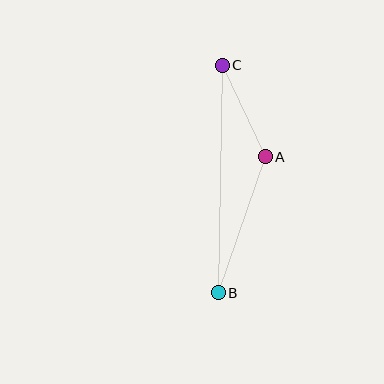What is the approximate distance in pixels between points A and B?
The distance between A and B is approximately 144 pixels.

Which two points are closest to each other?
Points A and C are closest to each other.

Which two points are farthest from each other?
Points B and C are farthest from each other.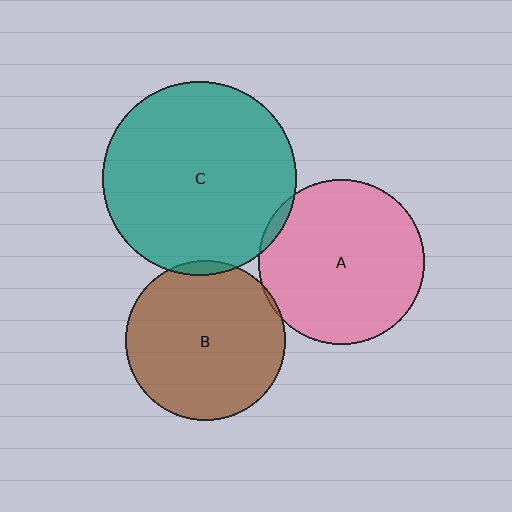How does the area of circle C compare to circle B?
Approximately 1.5 times.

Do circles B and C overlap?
Yes.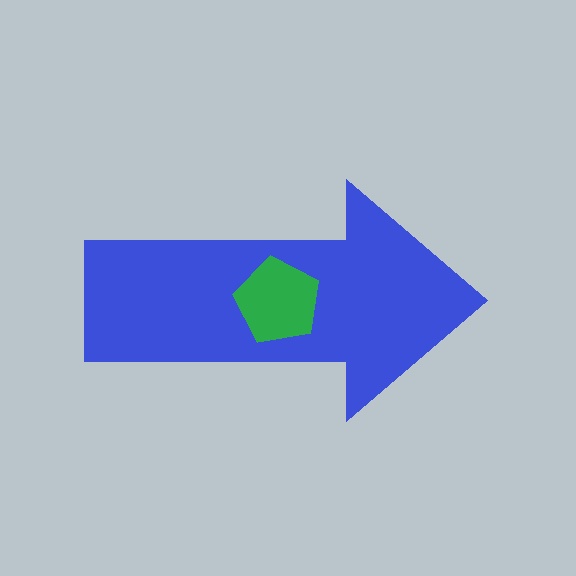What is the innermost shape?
The green pentagon.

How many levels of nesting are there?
2.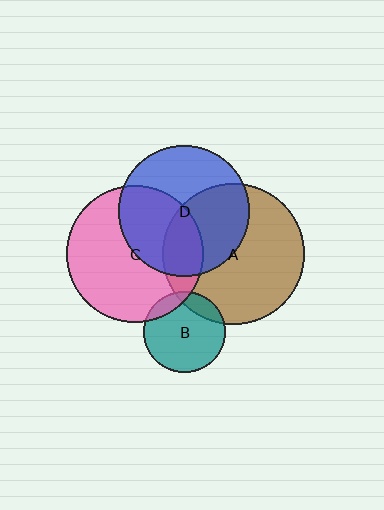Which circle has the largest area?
Circle A (brown).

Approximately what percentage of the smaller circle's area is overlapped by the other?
Approximately 10%.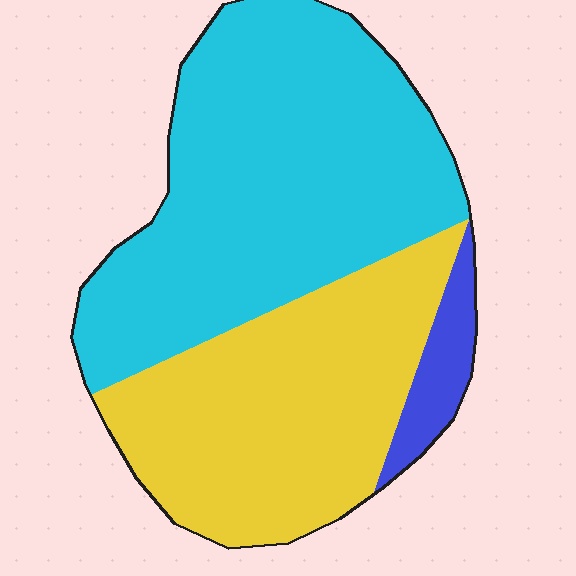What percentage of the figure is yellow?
Yellow takes up about two fifths (2/5) of the figure.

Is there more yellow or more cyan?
Cyan.